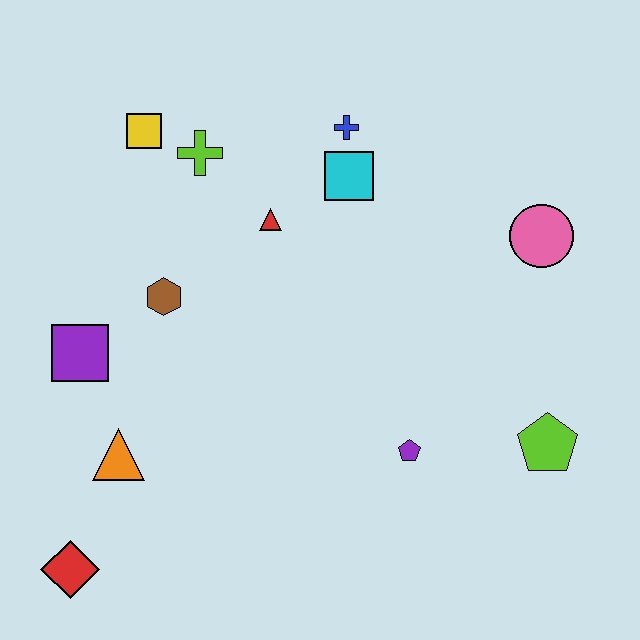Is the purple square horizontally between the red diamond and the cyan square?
Yes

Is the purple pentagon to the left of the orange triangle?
No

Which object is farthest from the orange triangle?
The pink circle is farthest from the orange triangle.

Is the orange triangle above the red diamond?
Yes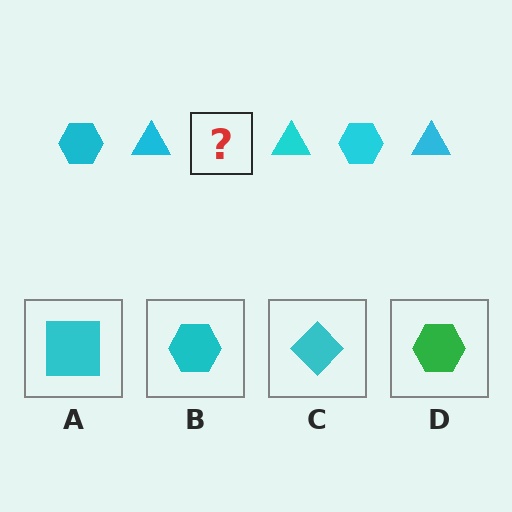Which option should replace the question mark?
Option B.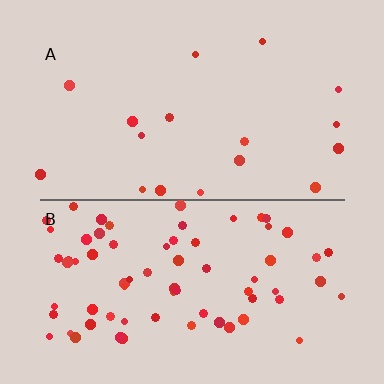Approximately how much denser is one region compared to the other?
Approximately 4.2× — region B over region A.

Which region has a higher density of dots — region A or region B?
B (the bottom).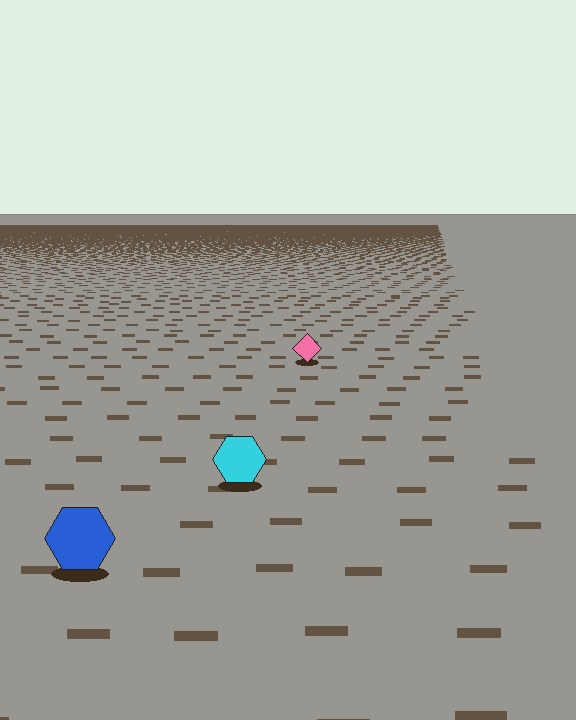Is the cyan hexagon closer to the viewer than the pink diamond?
Yes. The cyan hexagon is closer — you can tell from the texture gradient: the ground texture is coarser near it.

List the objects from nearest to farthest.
From nearest to farthest: the blue hexagon, the cyan hexagon, the pink diamond.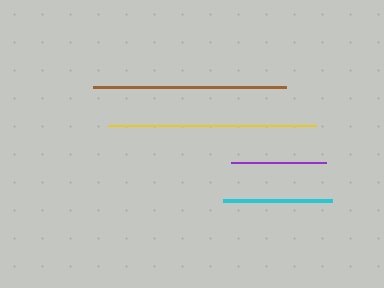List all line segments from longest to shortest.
From longest to shortest: yellow, brown, cyan, purple.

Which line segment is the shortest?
The purple line is the shortest at approximately 95 pixels.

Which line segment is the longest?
The yellow line is the longest at approximately 208 pixels.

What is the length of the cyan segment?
The cyan segment is approximately 109 pixels long.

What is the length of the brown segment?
The brown segment is approximately 193 pixels long.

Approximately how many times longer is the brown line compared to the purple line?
The brown line is approximately 2.0 times the length of the purple line.